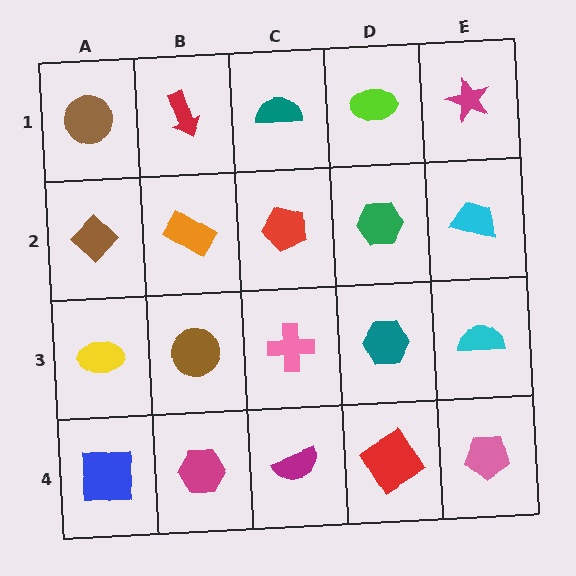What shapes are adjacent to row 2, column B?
A red arrow (row 1, column B), a brown circle (row 3, column B), a brown diamond (row 2, column A), a red pentagon (row 2, column C).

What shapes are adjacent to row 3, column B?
An orange rectangle (row 2, column B), a magenta hexagon (row 4, column B), a yellow ellipse (row 3, column A), a pink cross (row 3, column C).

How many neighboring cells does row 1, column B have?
3.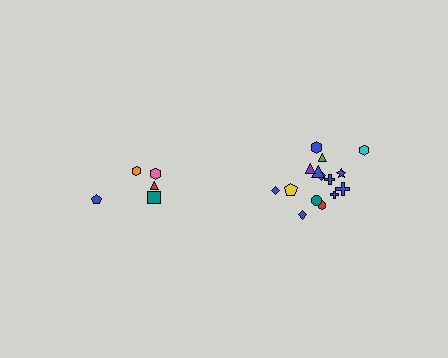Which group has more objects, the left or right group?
The right group.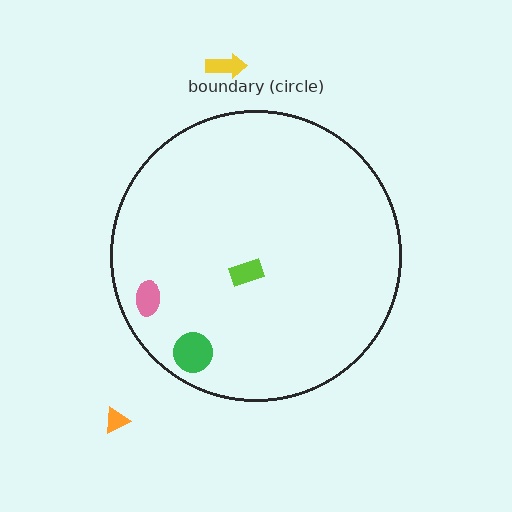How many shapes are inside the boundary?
3 inside, 2 outside.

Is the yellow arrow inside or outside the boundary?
Outside.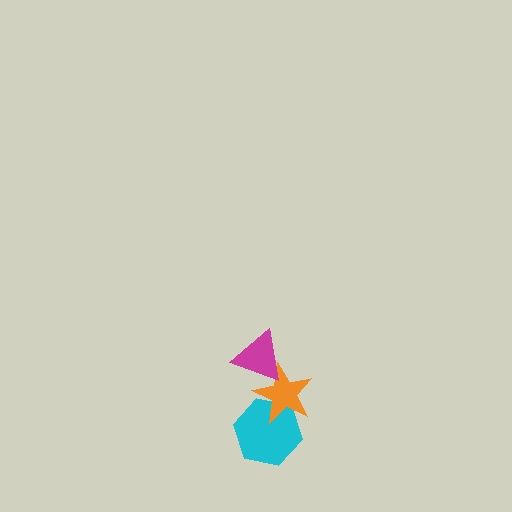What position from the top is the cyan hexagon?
The cyan hexagon is 3rd from the top.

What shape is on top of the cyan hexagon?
The orange star is on top of the cyan hexagon.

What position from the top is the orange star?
The orange star is 2nd from the top.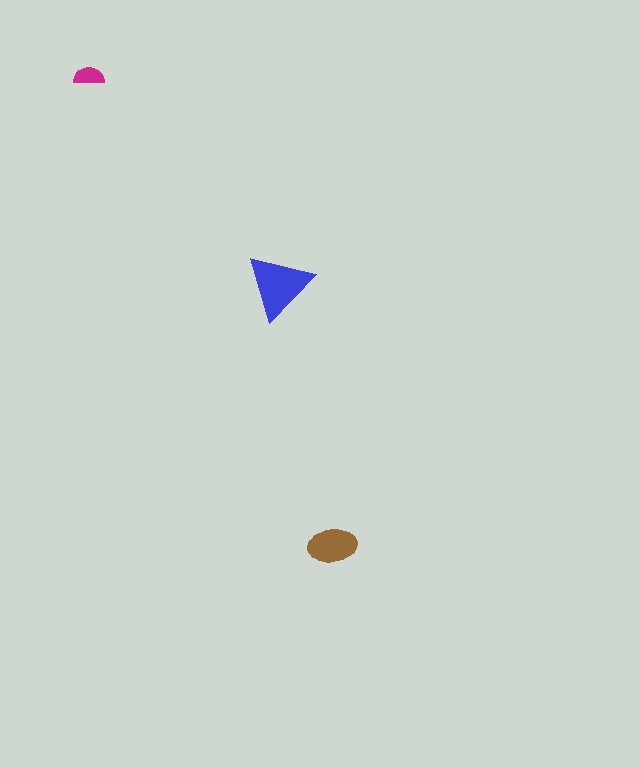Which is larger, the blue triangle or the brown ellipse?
The blue triangle.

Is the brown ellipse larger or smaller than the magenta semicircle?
Larger.